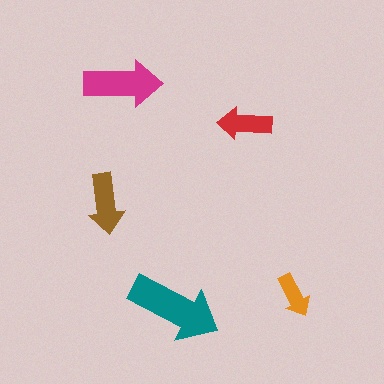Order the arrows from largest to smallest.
the teal one, the magenta one, the brown one, the red one, the orange one.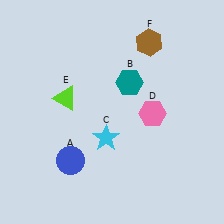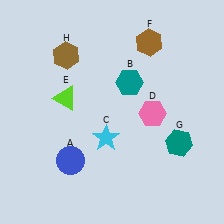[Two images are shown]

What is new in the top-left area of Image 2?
A brown hexagon (H) was added in the top-left area of Image 2.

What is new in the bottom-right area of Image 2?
A teal hexagon (G) was added in the bottom-right area of Image 2.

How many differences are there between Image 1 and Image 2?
There are 2 differences between the two images.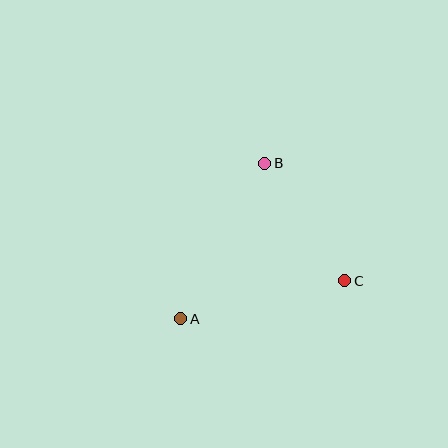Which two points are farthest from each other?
Points A and B are farthest from each other.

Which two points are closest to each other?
Points B and C are closest to each other.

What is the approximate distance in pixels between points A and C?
The distance between A and C is approximately 169 pixels.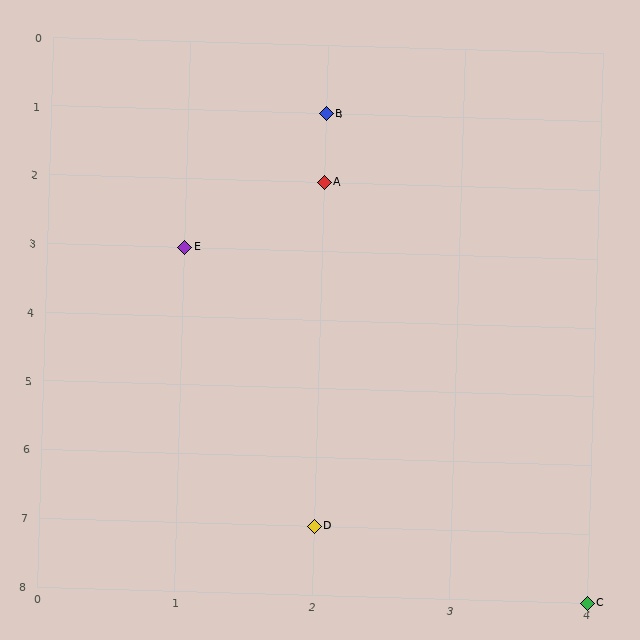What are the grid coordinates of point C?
Point C is at grid coordinates (4, 8).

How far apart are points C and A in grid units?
Points C and A are 2 columns and 6 rows apart (about 6.3 grid units diagonally).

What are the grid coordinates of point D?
Point D is at grid coordinates (2, 7).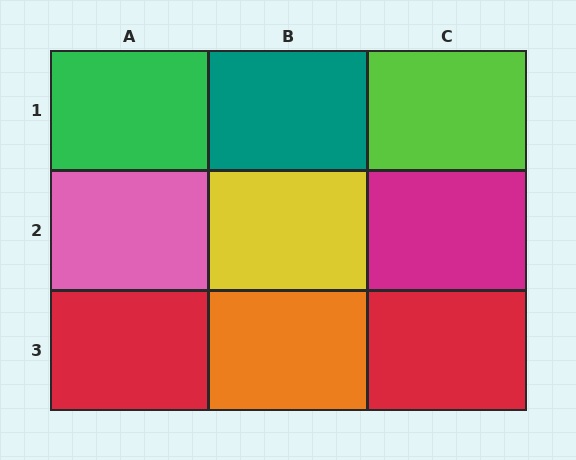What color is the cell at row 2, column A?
Pink.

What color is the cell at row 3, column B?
Orange.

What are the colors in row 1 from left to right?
Green, teal, lime.